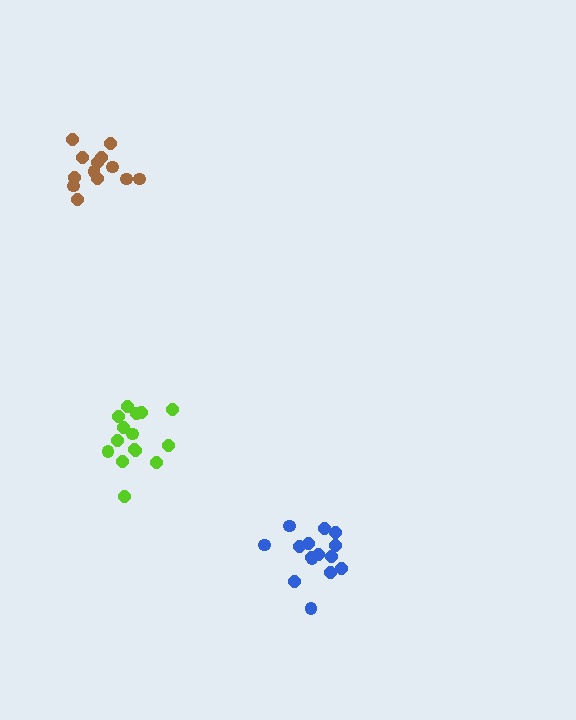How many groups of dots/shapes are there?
There are 3 groups.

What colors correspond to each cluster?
The clusters are colored: lime, brown, blue.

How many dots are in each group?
Group 1: 15 dots, Group 2: 13 dots, Group 3: 15 dots (43 total).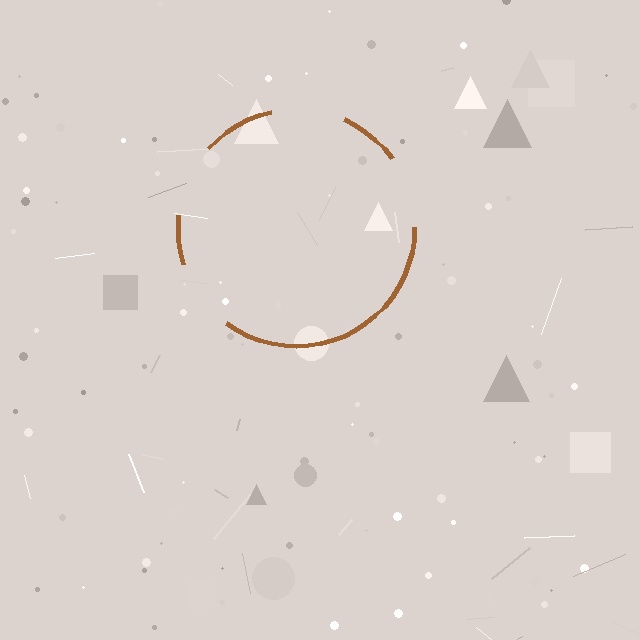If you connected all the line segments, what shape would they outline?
They would outline a circle.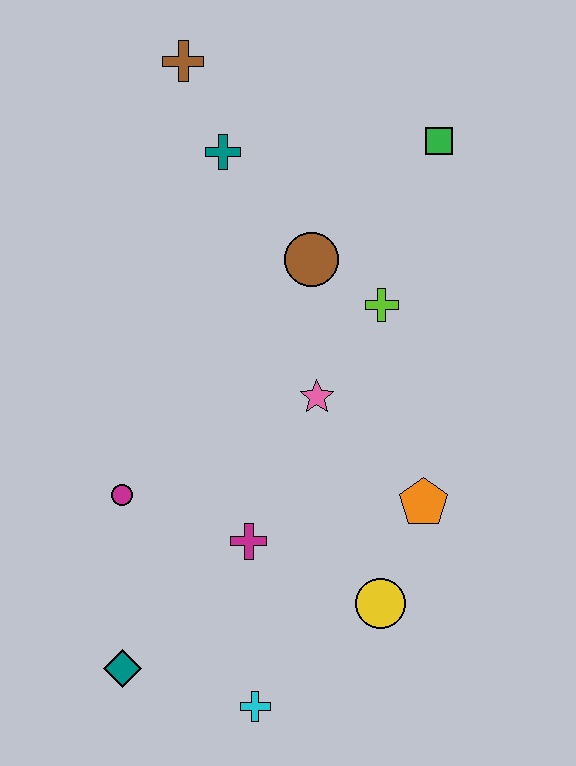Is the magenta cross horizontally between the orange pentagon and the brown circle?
No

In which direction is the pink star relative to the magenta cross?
The pink star is above the magenta cross.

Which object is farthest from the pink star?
The brown cross is farthest from the pink star.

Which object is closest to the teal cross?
The brown cross is closest to the teal cross.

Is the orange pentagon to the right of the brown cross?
Yes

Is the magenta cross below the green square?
Yes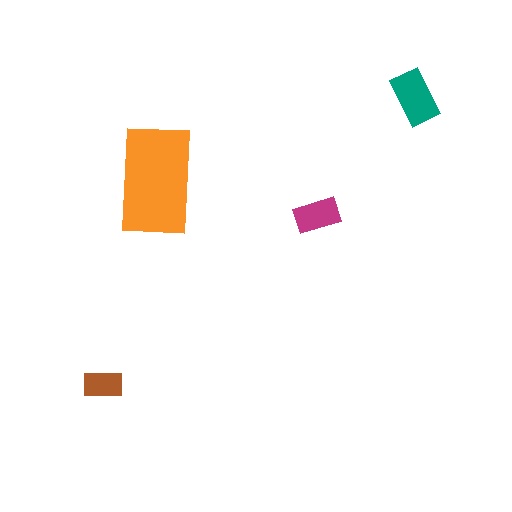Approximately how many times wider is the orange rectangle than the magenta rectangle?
About 2.5 times wider.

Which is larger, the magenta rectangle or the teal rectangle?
The teal one.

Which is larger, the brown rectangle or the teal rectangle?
The teal one.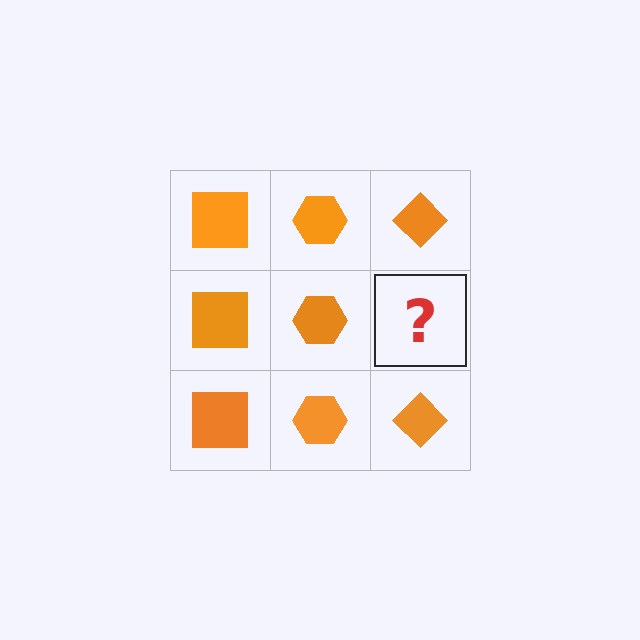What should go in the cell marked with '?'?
The missing cell should contain an orange diamond.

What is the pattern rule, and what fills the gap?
The rule is that each column has a consistent shape. The gap should be filled with an orange diamond.